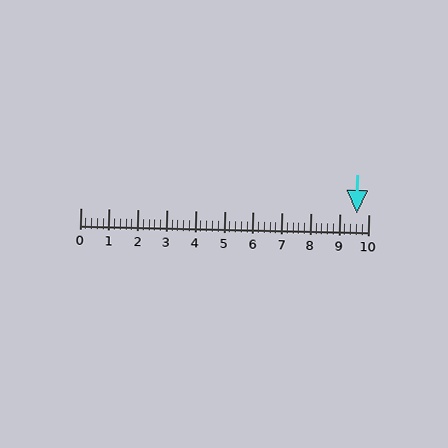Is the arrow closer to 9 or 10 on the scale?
The arrow is closer to 10.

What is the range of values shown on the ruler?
The ruler shows values from 0 to 10.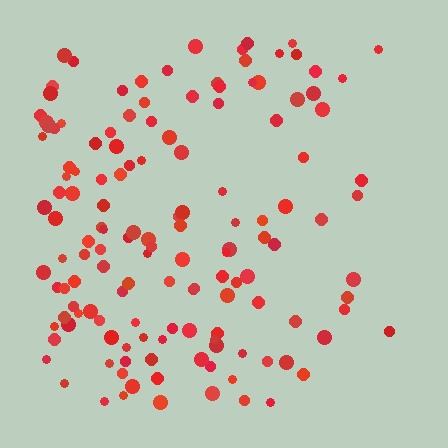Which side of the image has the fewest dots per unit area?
The right.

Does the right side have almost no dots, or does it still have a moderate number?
Still a moderate number, just noticeably fewer than the left.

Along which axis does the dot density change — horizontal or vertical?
Horizontal.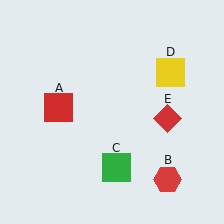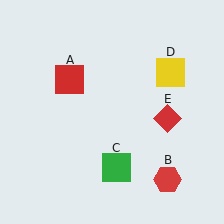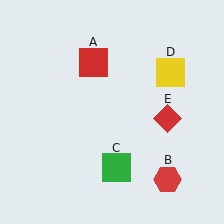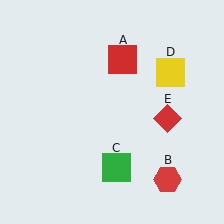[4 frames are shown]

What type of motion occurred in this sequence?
The red square (object A) rotated clockwise around the center of the scene.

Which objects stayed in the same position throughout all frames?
Red hexagon (object B) and green square (object C) and yellow square (object D) and red diamond (object E) remained stationary.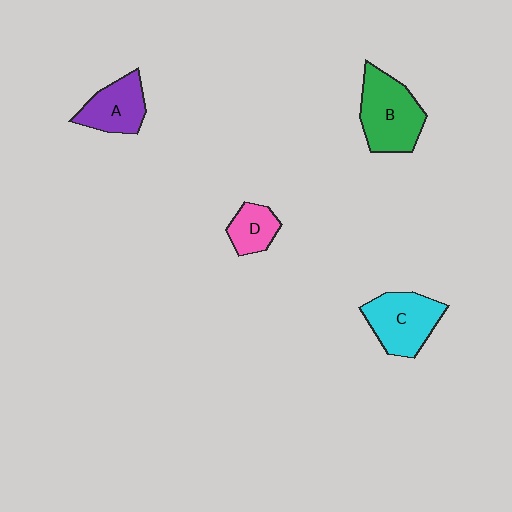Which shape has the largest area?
Shape B (green).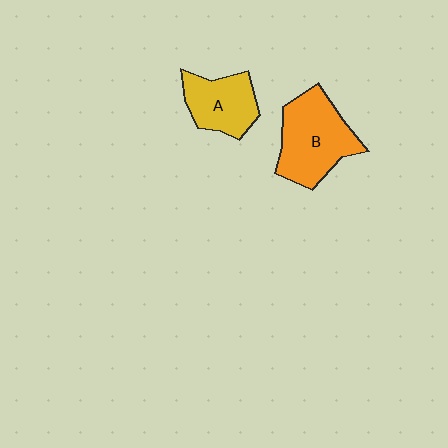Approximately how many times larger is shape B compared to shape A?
Approximately 1.5 times.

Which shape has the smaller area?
Shape A (yellow).